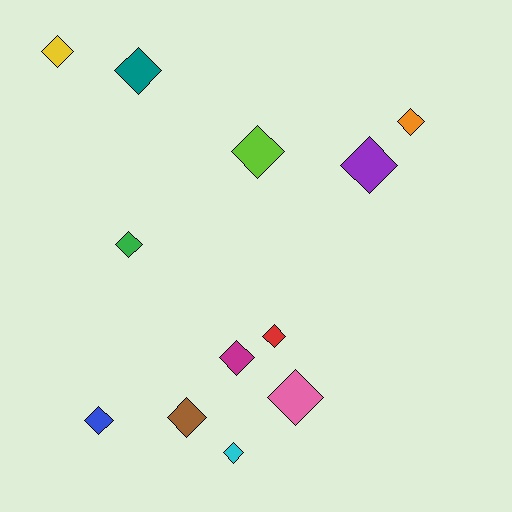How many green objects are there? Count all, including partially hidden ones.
There is 1 green object.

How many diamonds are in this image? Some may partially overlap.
There are 12 diamonds.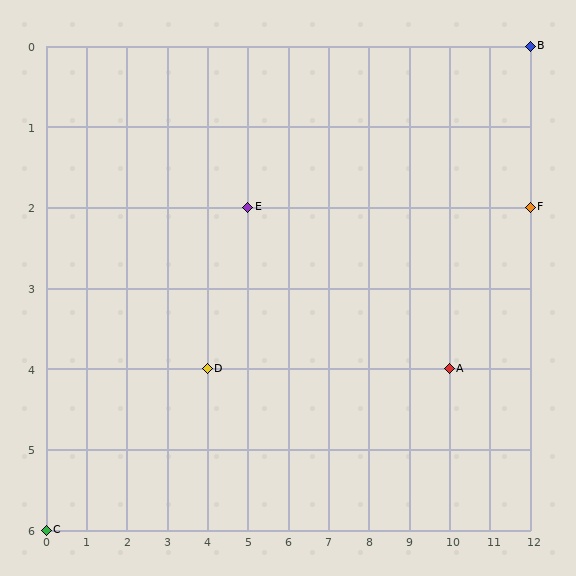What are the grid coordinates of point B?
Point B is at grid coordinates (12, 0).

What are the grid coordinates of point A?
Point A is at grid coordinates (10, 4).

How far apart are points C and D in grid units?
Points C and D are 4 columns and 2 rows apart (about 4.5 grid units diagonally).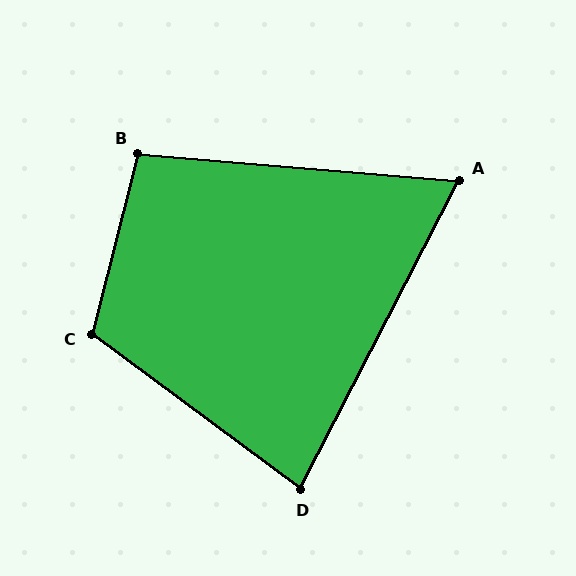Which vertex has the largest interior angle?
C, at approximately 112 degrees.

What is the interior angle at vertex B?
Approximately 99 degrees (obtuse).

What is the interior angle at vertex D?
Approximately 81 degrees (acute).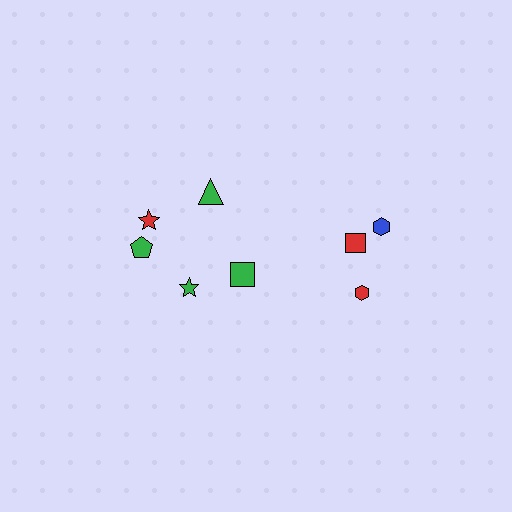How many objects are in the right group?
There are 3 objects.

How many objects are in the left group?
There are 5 objects.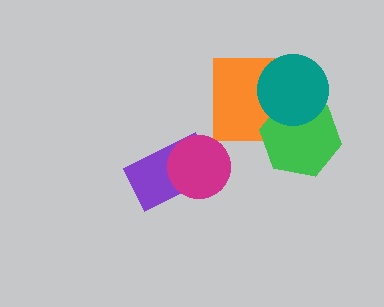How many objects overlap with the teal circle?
2 objects overlap with the teal circle.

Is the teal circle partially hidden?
No, no other shape covers it.